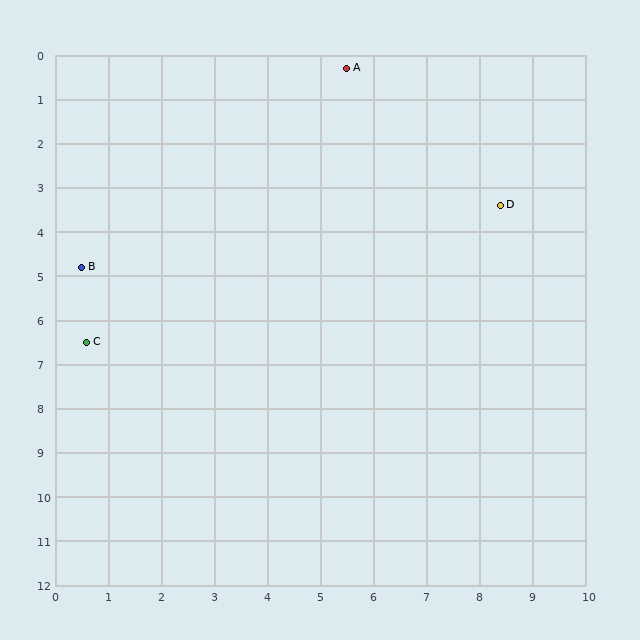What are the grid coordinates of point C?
Point C is at approximately (0.6, 6.5).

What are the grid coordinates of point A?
Point A is at approximately (5.5, 0.3).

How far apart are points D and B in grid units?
Points D and B are about 8.0 grid units apart.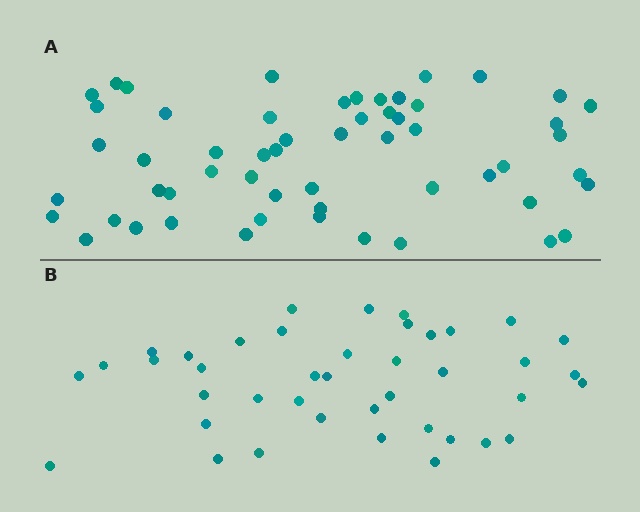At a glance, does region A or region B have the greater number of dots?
Region A (the top region) has more dots.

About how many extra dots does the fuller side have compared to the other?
Region A has approximately 15 more dots than region B.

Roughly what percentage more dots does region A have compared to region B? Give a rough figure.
About 35% more.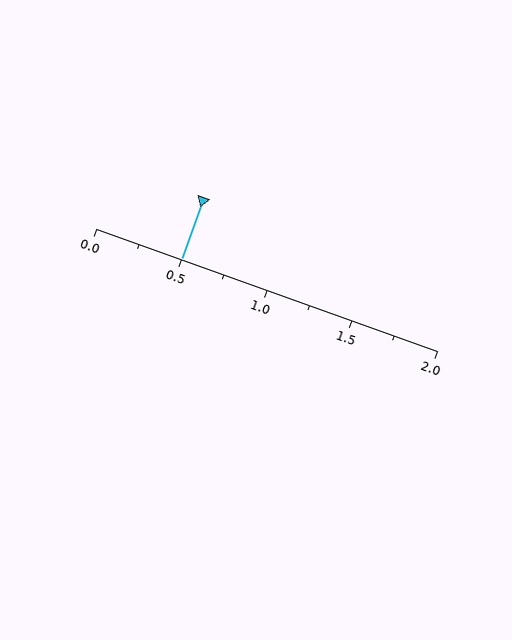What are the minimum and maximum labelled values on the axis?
The axis runs from 0.0 to 2.0.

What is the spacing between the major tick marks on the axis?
The major ticks are spaced 0.5 apart.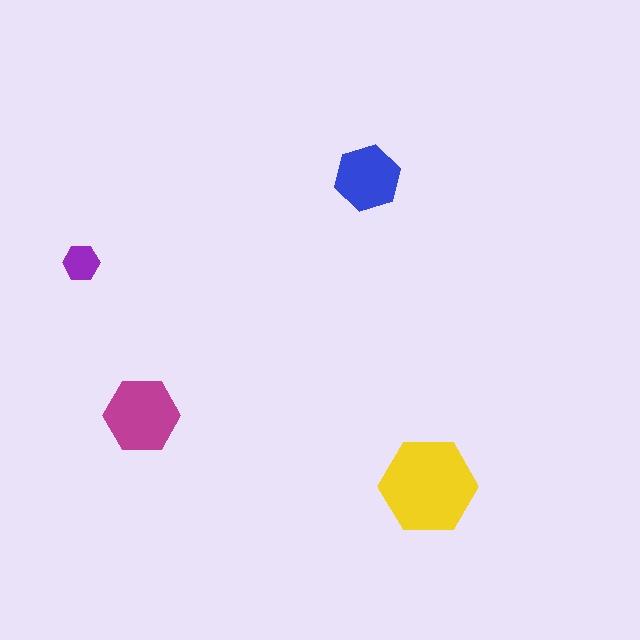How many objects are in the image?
There are 4 objects in the image.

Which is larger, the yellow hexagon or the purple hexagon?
The yellow one.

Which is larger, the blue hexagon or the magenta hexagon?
The magenta one.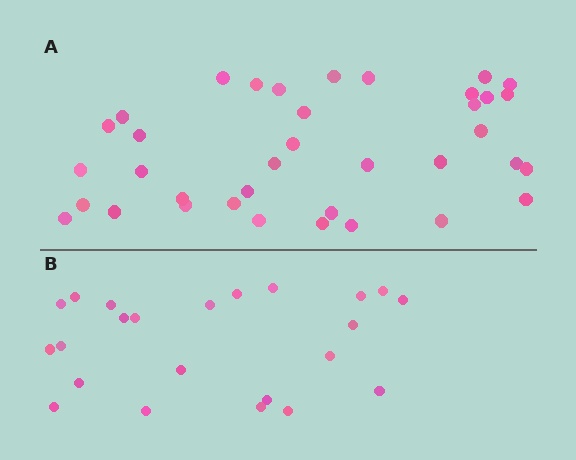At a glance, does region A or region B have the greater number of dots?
Region A (the top region) has more dots.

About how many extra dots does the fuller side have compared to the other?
Region A has approximately 15 more dots than region B.